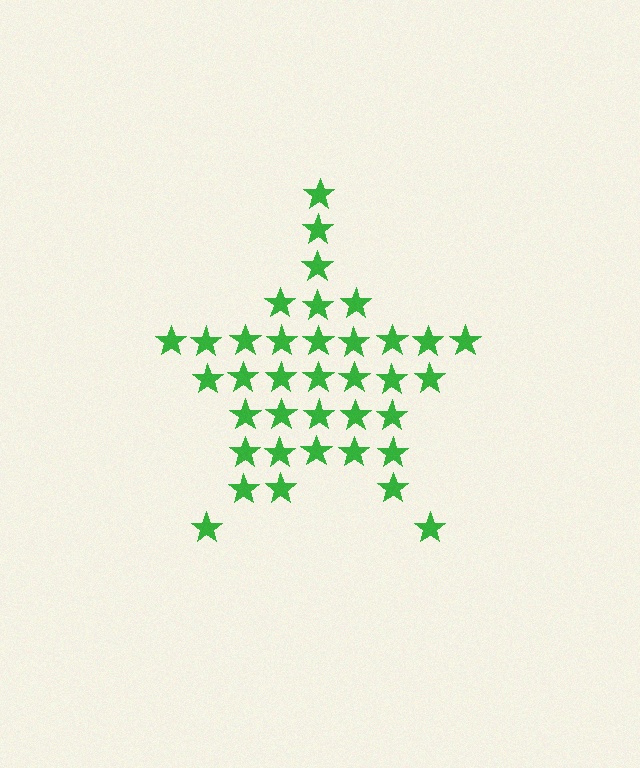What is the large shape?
The large shape is a star.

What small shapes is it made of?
It is made of small stars.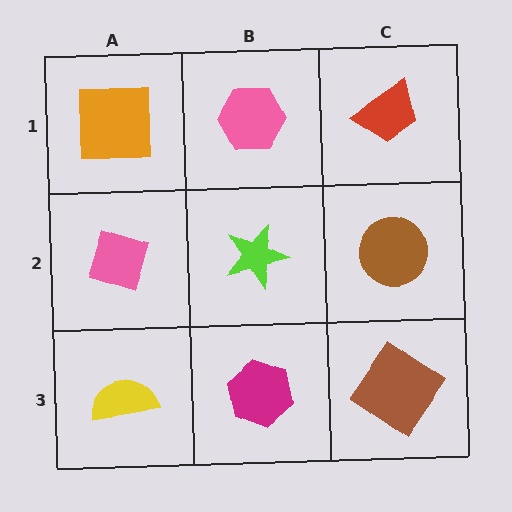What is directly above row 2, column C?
A red trapezoid.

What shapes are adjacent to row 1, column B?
A lime star (row 2, column B), an orange square (row 1, column A), a red trapezoid (row 1, column C).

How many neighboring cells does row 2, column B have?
4.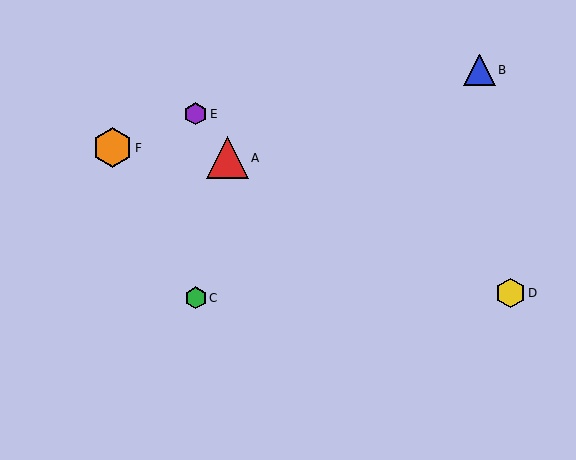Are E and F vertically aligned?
No, E is at x≈196 and F is at x≈112.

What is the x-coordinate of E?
Object E is at x≈196.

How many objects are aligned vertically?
2 objects (C, E) are aligned vertically.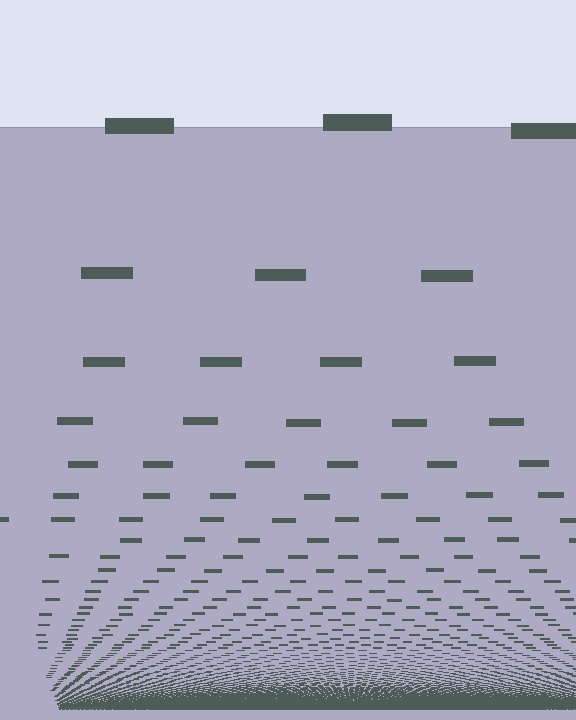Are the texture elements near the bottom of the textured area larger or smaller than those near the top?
Smaller. The gradient is inverted — elements near the bottom are smaller and denser.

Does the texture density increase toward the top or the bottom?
Density increases toward the bottom.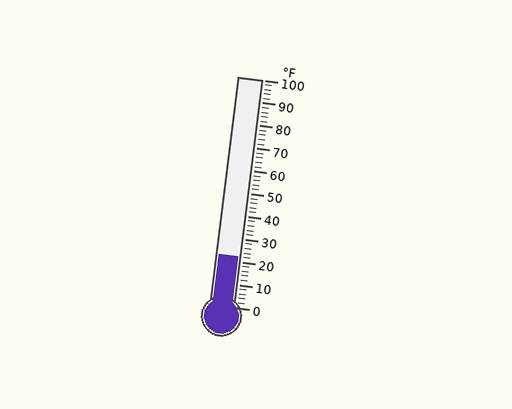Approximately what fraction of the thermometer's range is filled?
The thermometer is filled to approximately 20% of its range.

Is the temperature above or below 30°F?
The temperature is below 30°F.